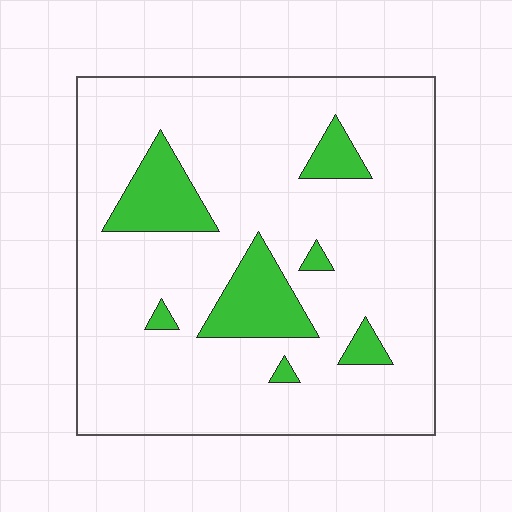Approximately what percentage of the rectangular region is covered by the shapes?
Approximately 15%.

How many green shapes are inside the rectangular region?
7.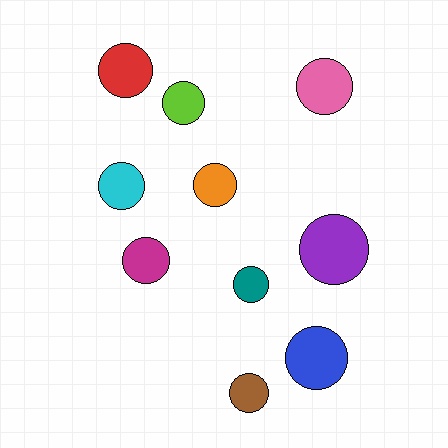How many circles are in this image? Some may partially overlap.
There are 10 circles.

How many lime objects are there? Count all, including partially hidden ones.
There is 1 lime object.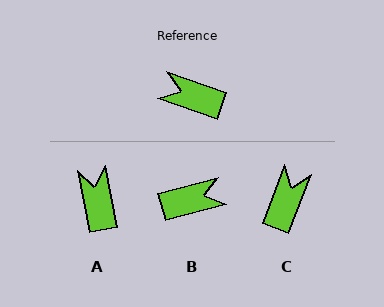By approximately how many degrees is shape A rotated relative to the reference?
Approximately 60 degrees clockwise.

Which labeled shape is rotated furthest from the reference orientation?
B, about 147 degrees away.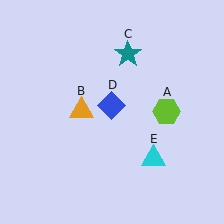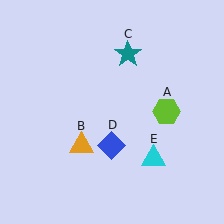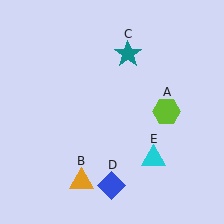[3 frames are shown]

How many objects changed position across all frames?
2 objects changed position: orange triangle (object B), blue diamond (object D).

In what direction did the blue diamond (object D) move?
The blue diamond (object D) moved down.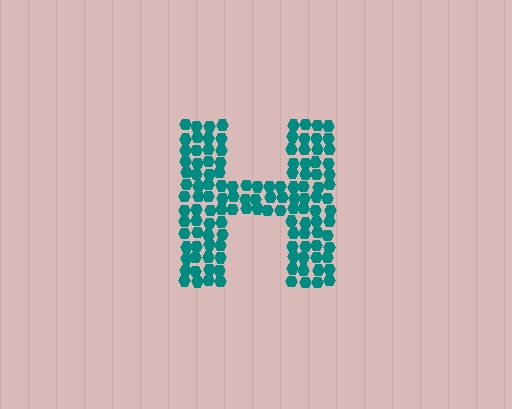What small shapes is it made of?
It is made of small hexagons.